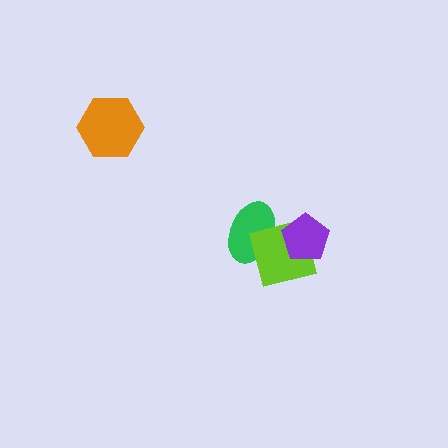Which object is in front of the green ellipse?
The lime square is in front of the green ellipse.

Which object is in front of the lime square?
The purple pentagon is in front of the lime square.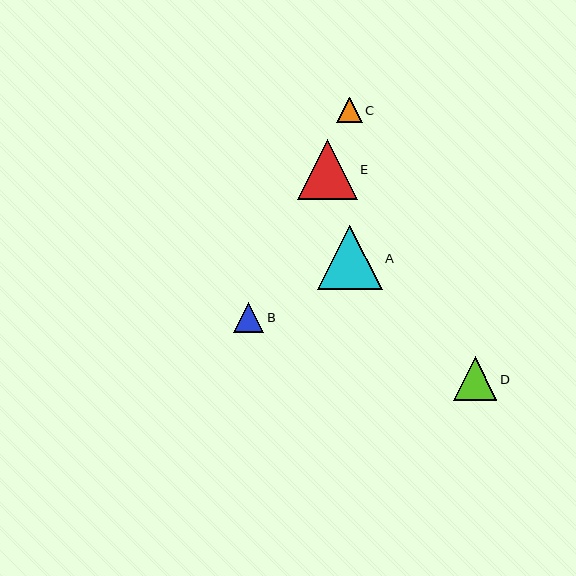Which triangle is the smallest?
Triangle C is the smallest with a size of approximately 25 pixels.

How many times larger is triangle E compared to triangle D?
Triangle E is approximately 1.4 times the size of triangle D.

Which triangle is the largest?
Triangle A is the largest with a size of approximately 64 pixels.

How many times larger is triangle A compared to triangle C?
Triangle A is approximately 2.5 times the size of triangle C.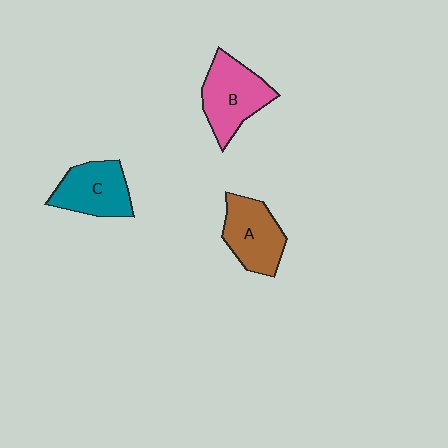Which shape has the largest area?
Shape B (pink).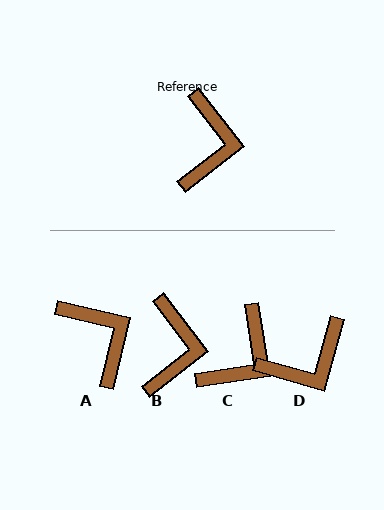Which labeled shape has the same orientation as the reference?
B.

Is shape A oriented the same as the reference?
No, it is off by about 39 degrees.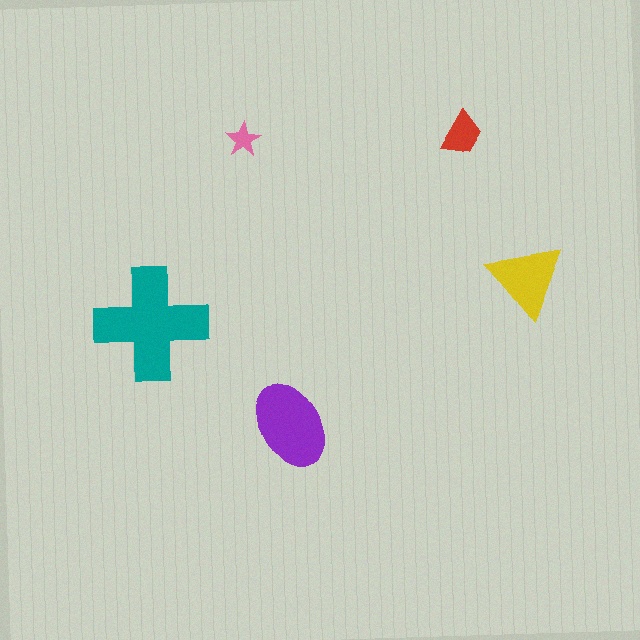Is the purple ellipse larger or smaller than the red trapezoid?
Larger.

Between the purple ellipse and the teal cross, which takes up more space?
The teal cross.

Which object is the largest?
The teal cross.